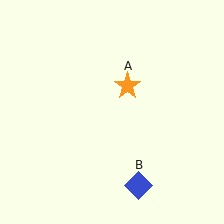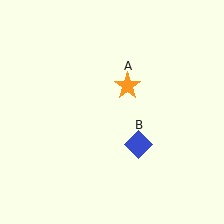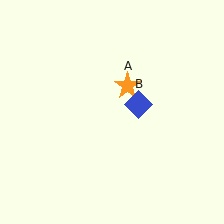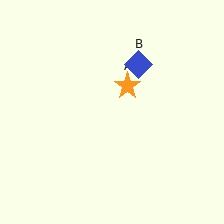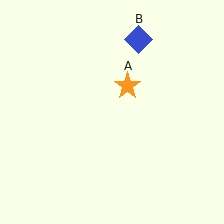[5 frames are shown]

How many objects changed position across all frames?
1 object changed position: blue diamond (object B).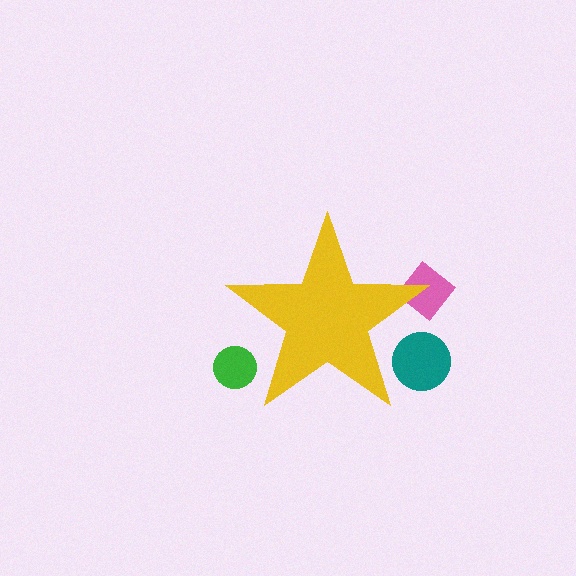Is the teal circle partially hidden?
Yes, the teal circle is partially hidden behind the yellow star.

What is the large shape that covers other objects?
A yellow star.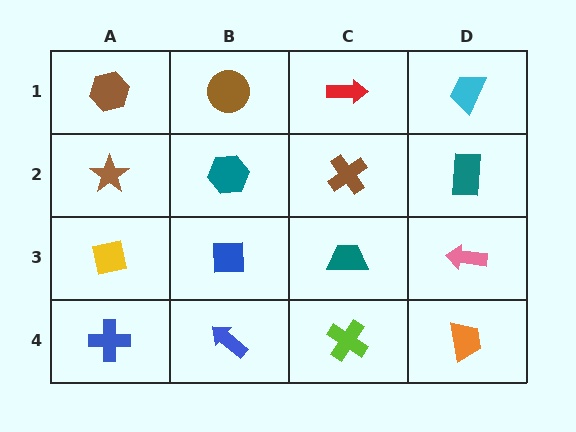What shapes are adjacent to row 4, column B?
A blue square (row 3, column B), a blue cross (row 4, column A), a lime cross (row 4, column C).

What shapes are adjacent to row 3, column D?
A teal rectangle (row 2, column D), an orange trapezoid (row 4, column D), a teal trapezoid (row 3, column C).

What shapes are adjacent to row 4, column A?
A yellow square (row 3, column A), a blue arrow (row 4, column B).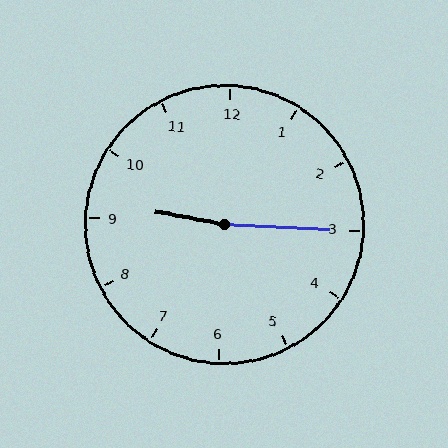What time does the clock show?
9:15.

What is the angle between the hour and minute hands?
Approximately 172 degrees.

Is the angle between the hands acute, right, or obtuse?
It is obtuse.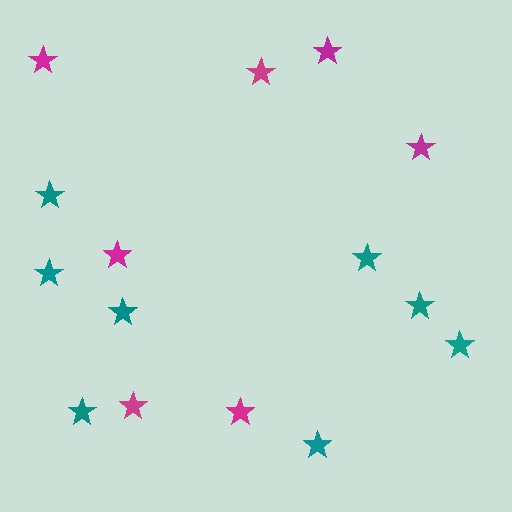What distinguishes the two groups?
There are 2 groups: one group of teal stars (8) and one group of magenta stars (7).